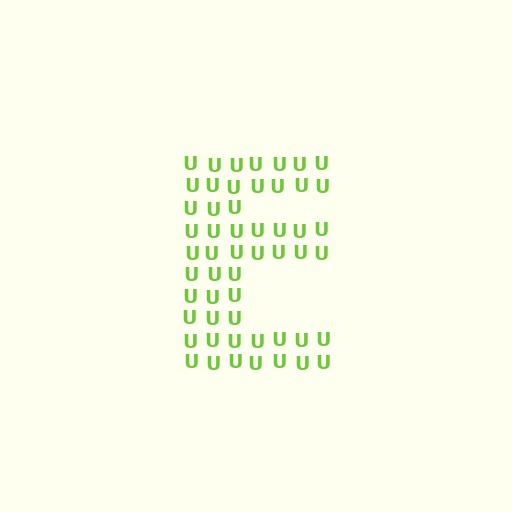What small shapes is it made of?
It is made of small letter U's.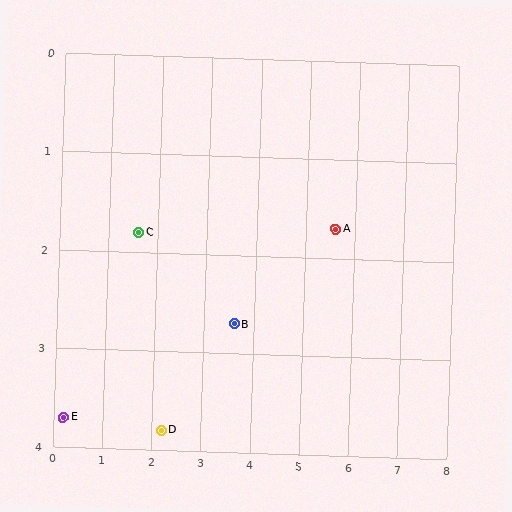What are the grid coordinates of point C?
Point C is at approximately (1.6, 1.8).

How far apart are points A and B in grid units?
Points A and B are about 2.2 grid units apart.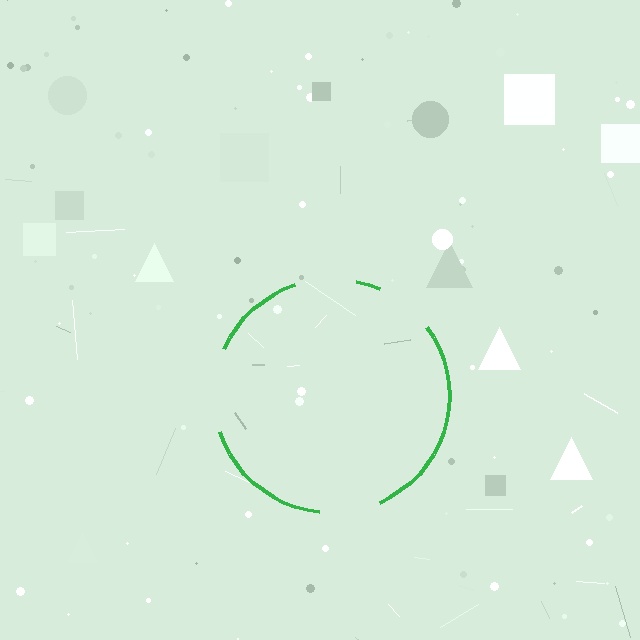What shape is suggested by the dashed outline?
The dashed outline suggests a circle.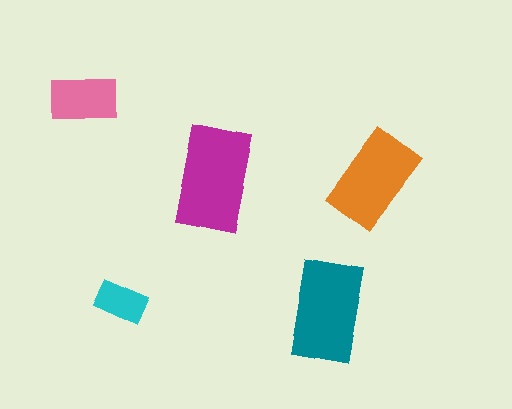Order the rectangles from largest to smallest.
the magenta one, the teal one, the orange one, the pink one, the cyan one.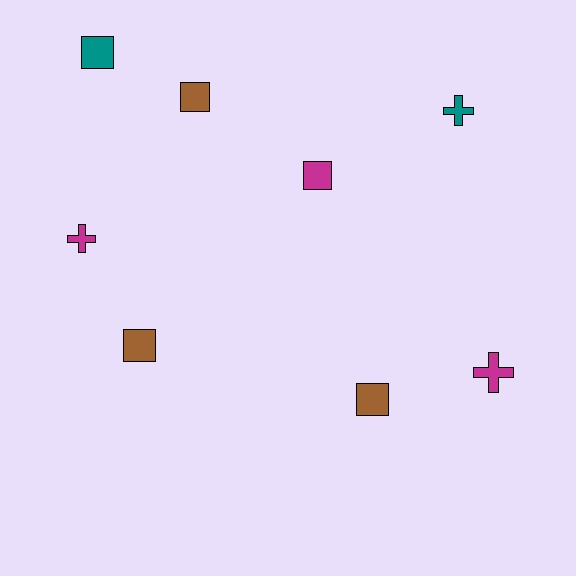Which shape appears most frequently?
Square, with 5 objects.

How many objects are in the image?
There are 8 objects.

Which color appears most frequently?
Magenta, with 3 objects.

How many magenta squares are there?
There is 1 magenta square.